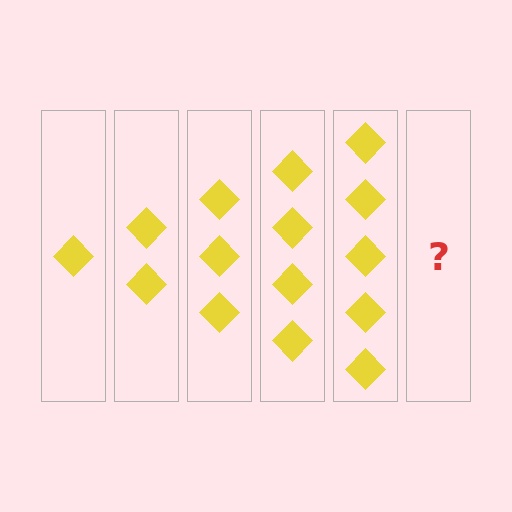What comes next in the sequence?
The next element should be 6 diamonds.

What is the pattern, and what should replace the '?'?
The pattern is that each step adds one more diamond. The '?' should be 6 diamonds.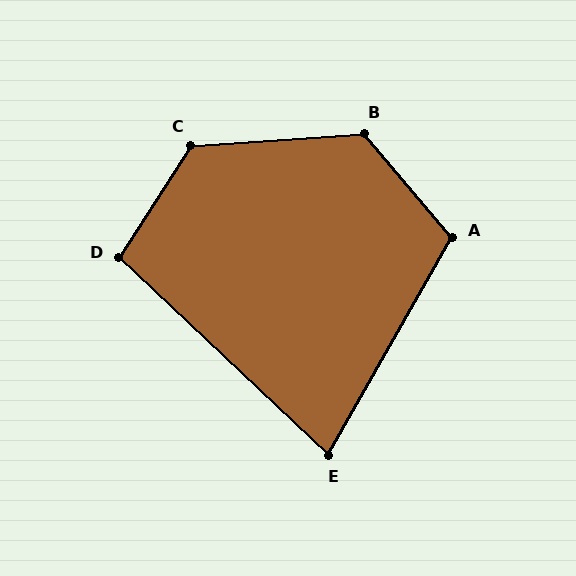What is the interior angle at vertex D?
Approximately 100 degrees (obtuse).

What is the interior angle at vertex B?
Approximately 126 degrees (obtuse).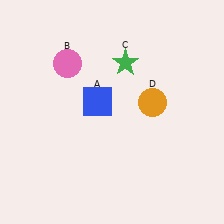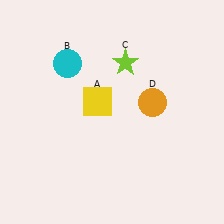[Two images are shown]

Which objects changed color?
A changed from blue to yellow. B changed from pink to cyan. C changed from green to lime.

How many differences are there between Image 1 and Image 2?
There are 3 differences between the two images.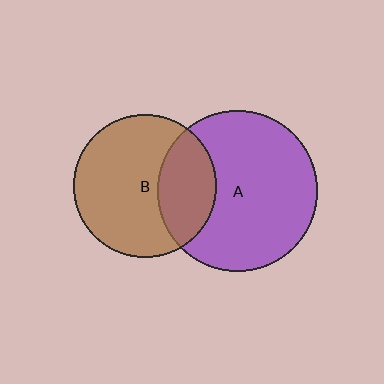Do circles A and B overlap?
Yes.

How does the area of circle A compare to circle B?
Approximately 1.3 times.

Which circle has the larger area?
Circle A (purple).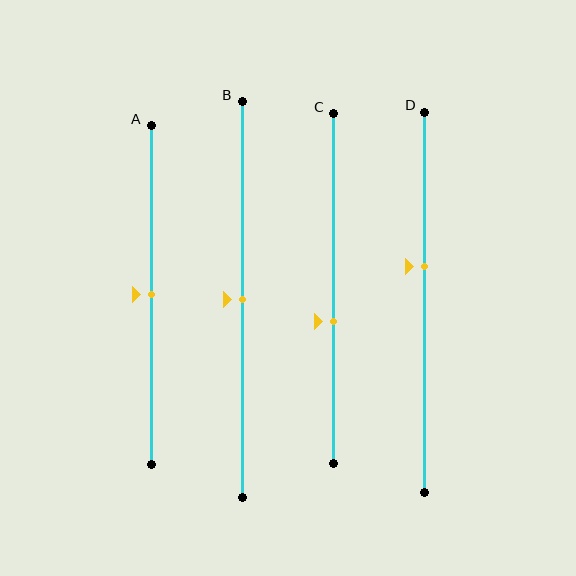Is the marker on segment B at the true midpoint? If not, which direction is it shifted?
Yes, the marker on segment B is at the true midpoint.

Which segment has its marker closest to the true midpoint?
Segment A has its marker closest to the true midpoint.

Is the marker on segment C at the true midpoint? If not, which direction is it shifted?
No, the marker on segment C is shifted downward by about 9% of the segment length.